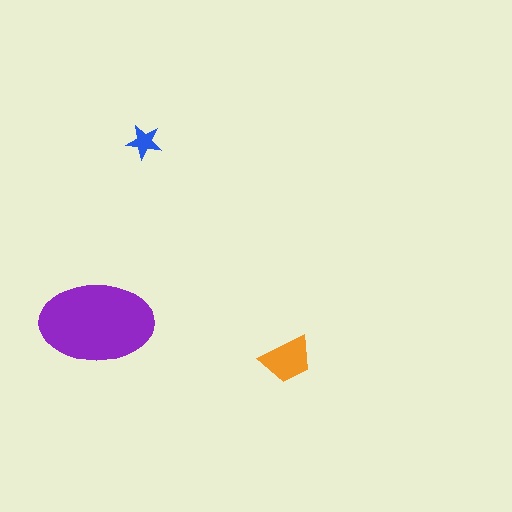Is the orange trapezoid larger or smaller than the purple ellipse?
Smaller.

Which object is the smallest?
The blue star.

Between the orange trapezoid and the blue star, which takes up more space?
The orange trapezoid.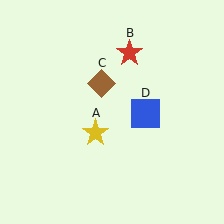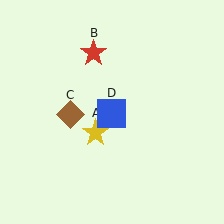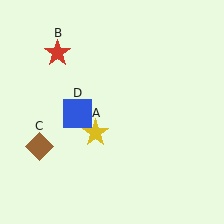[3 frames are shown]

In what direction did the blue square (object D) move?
The blue square (object D) moved left.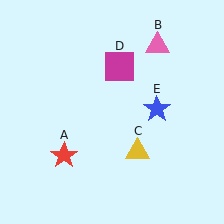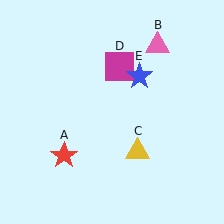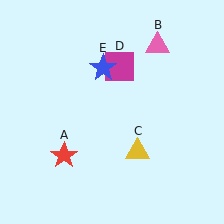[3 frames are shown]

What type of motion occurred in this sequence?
The blue star (object E) rotated counterclockwise around the center of the scene.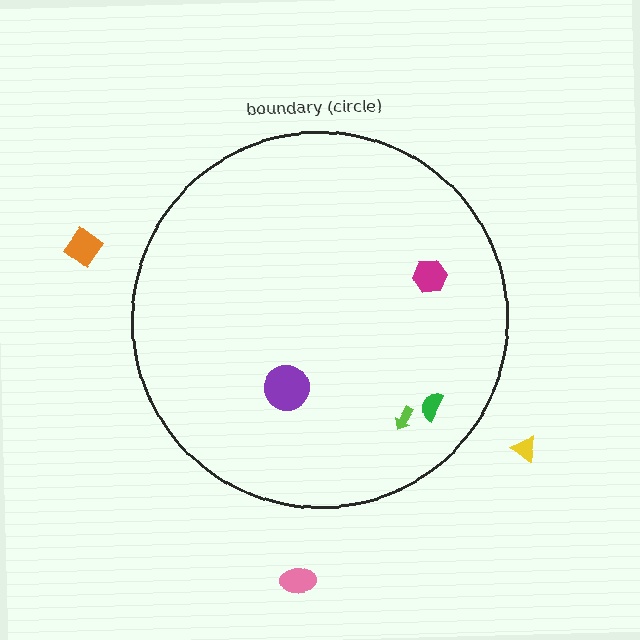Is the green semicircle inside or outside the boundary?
Inside.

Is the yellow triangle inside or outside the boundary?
Outside.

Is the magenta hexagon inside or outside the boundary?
Inside.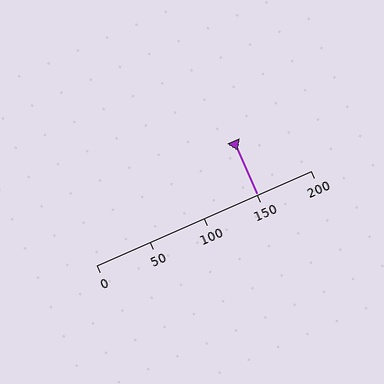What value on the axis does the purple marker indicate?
The marker indicates approximately 150.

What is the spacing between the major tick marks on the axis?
The major ticks are spaced 50 apart.